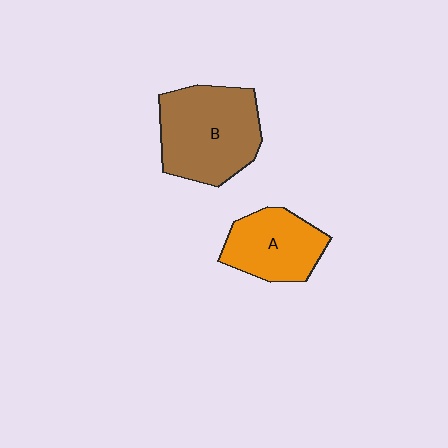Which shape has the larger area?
Shape B (brown).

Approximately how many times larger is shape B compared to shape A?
Approximately 1.5 times.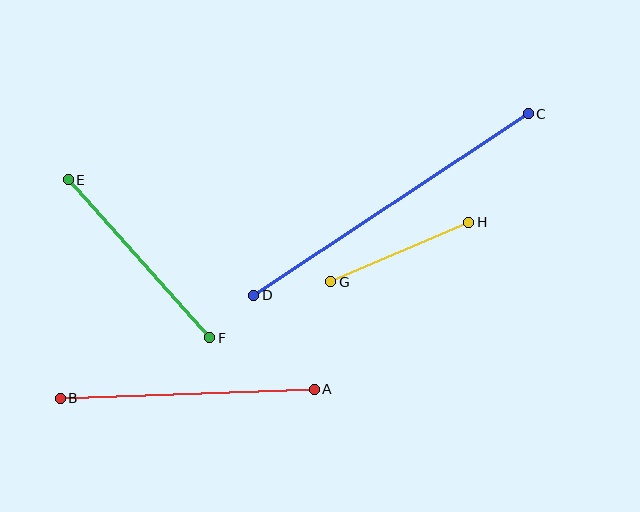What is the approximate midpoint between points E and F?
The midpoint is at approximately (139, 259) pixels.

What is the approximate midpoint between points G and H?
The midpoint is at approximately (400, 252) pixels.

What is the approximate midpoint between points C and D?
The midpoint is at approximately (391, 204) pixels.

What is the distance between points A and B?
The distance is approximately 254 pixels.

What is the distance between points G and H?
The distance is approximately 150 pixels.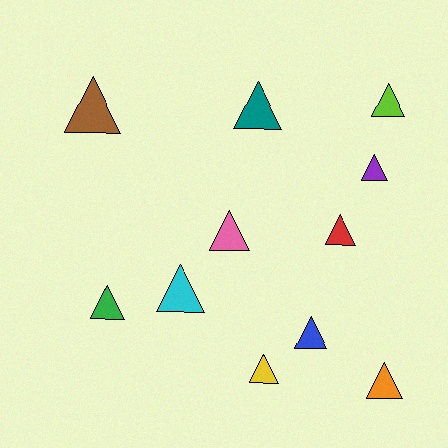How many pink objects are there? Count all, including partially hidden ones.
There is 1 pink object.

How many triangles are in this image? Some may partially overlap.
There are 11 triangles.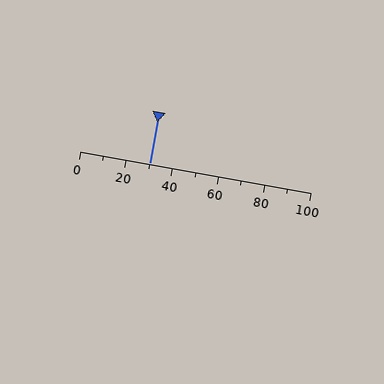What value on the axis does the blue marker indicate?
The marker indicates approximately 30.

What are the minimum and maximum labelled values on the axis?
The axis runs from 0 to 100.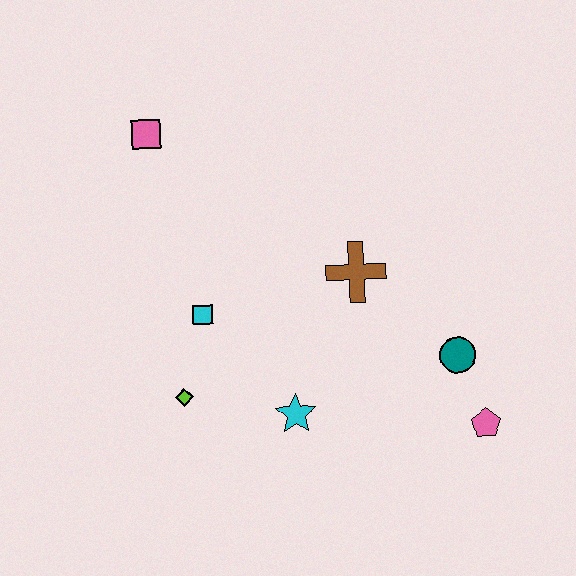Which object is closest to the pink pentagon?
The teal circle is closest to the pink pentagon.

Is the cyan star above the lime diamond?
No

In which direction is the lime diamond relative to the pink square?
The lime diamond is below the pink square.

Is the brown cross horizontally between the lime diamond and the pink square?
No